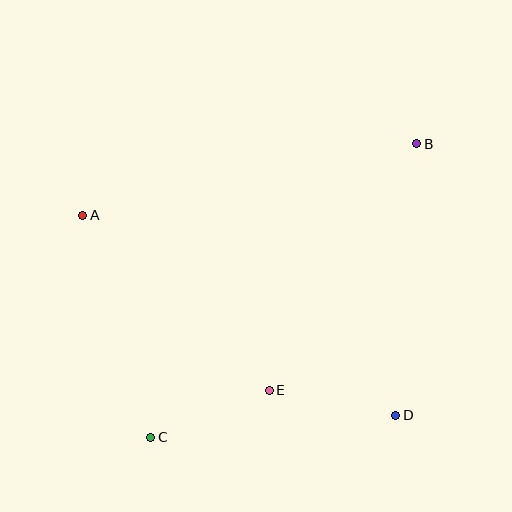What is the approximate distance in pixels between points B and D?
The distance between B and D is approximately 272 pixels.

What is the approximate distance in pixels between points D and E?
The distance between D and E is approximately 129 pixels.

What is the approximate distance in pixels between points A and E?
The distance between A and E is approximately 256 pixels.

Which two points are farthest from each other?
Points B and C are farthest from each other.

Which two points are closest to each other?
Points C and E are closest to each other.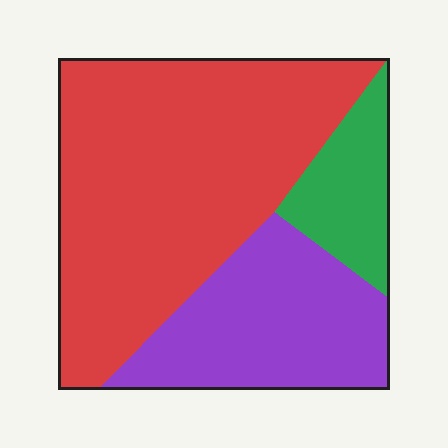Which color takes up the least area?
Green, at roughly 15%.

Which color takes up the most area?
Red, at roughly 60%.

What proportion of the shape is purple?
Purple covers around 30% of the shape.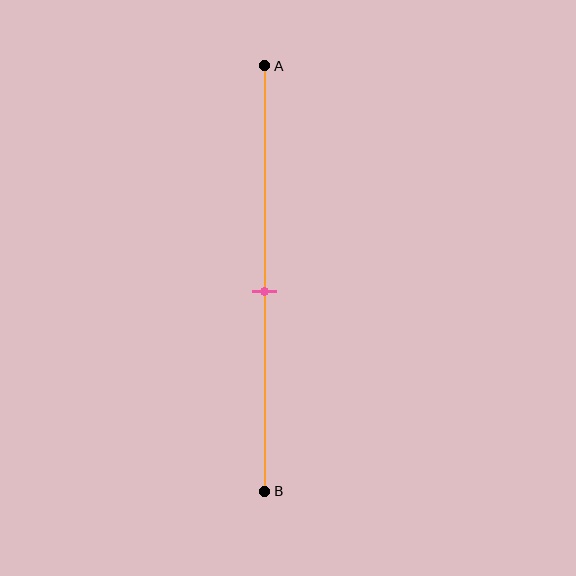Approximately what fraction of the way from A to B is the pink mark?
The pink mark is approximately 55% of the way from A to B.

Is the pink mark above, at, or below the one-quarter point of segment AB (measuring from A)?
The pink mark is below the one-quarter point of segment AB.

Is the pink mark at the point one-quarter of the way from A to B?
No, the mark is at about 55% from A, not at the 25% one-quarter point.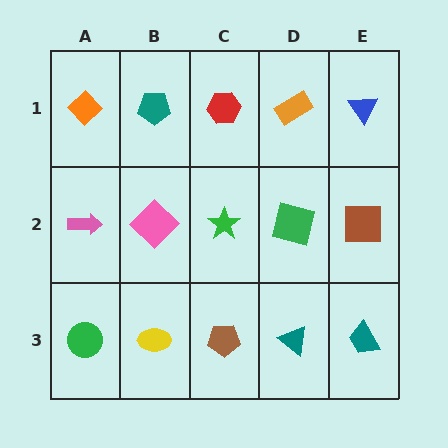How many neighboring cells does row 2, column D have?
4.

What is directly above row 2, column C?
A red hexagon.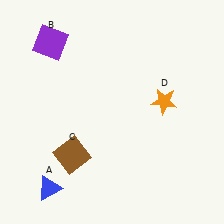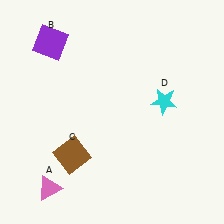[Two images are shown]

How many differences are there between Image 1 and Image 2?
There are 2 differences between the two images.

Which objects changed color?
A changed from blue to pink. D changed from orange to cyan.